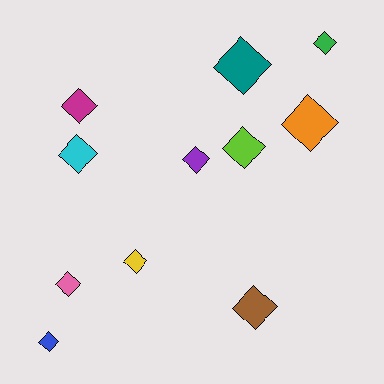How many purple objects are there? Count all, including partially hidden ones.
There is 1 purple object.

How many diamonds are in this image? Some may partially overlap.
There are 11 diamonds.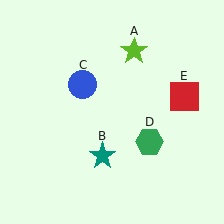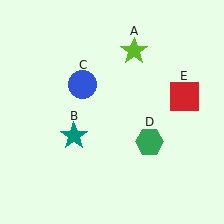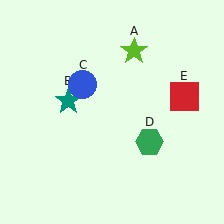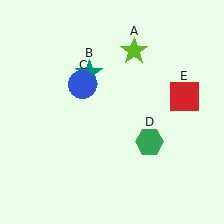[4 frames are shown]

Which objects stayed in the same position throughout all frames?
Lime star (object A) and blue circle (object C) and green hexagon (object D) and red square (object E) remained stationary.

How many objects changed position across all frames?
1 object changed position: teal star (object B).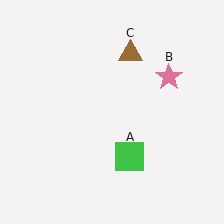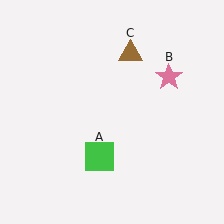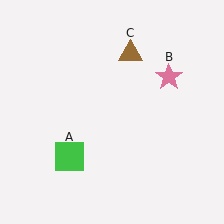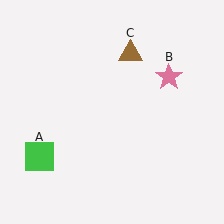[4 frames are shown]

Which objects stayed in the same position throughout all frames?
Pink star (object B) and brown triangle (object C) remained stationary.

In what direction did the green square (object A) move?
The green square (object A) moved left.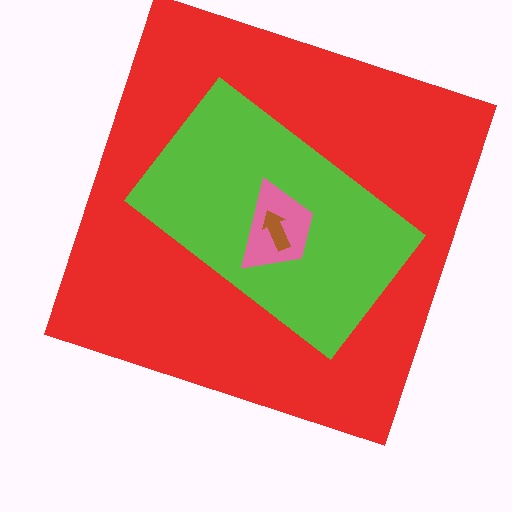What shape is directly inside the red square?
The lime rectangle.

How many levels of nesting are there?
4.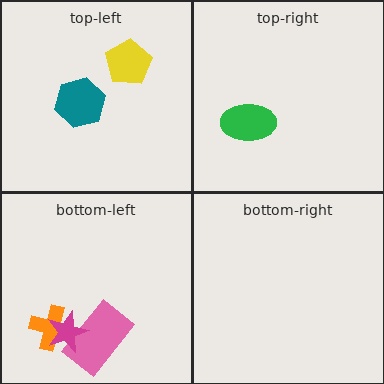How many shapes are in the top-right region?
1.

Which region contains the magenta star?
The bottom-left region.